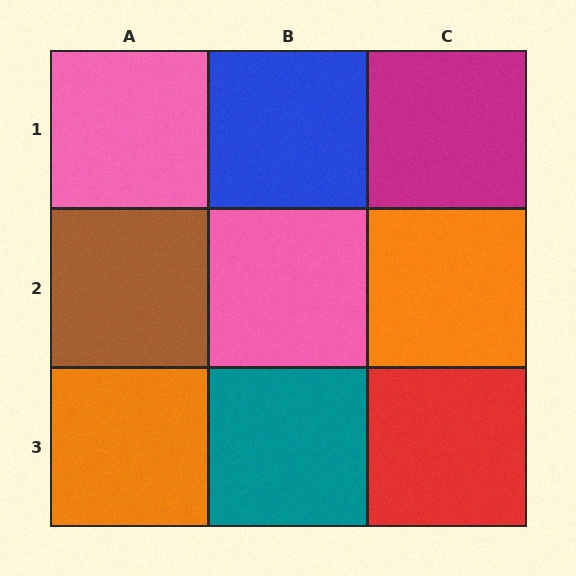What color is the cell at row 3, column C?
Red.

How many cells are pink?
2 cells are pink.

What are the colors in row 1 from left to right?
Pink, blue, magenta.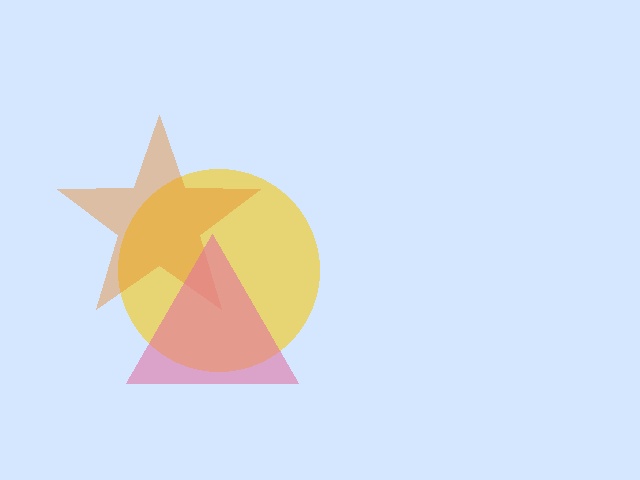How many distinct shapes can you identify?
There are 3 distinct shapes: a yellow circle, an orange star, a pink triangle.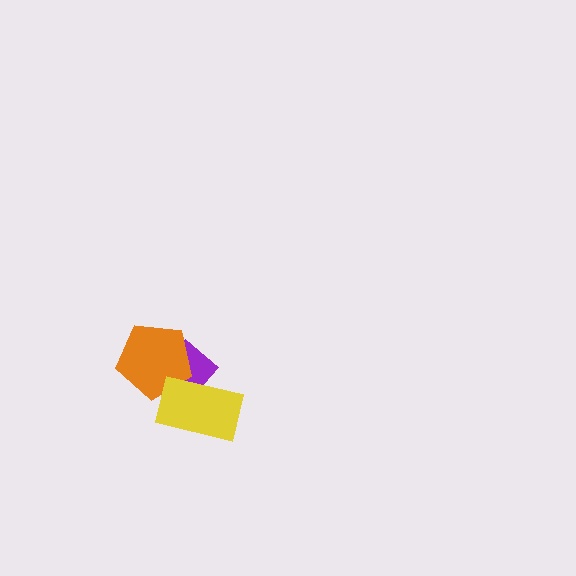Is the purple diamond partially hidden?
Yes, it is partially covered by another shape.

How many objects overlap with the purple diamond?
2 objects overlap with the purple diamond.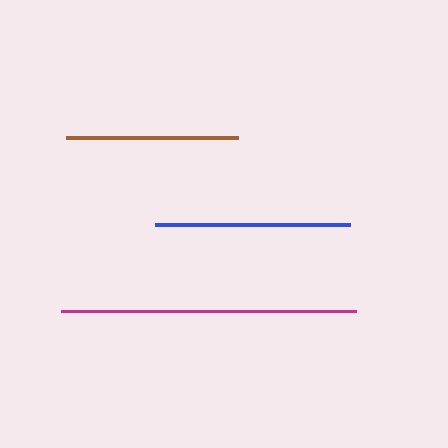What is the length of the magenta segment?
The magenta segment is approximately 295 pixels long.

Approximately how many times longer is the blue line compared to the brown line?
The blue line is approximately 1.1 times the length of the brown line.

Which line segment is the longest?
The magenta line is the longest at approximately 295 pixels.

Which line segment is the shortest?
The brown line is the shortest at approximately 172 pixels.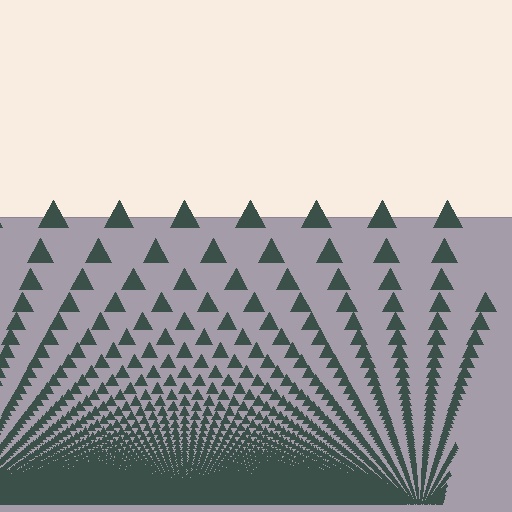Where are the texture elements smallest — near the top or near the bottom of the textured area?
Near the bottom.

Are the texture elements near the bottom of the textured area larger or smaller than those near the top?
Smaller. The gradient is inverted — elements near the bottom are smaller and denser.